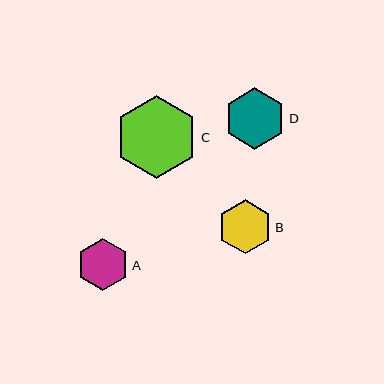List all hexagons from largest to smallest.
From largest to smallest: C, D, B, A.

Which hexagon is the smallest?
Hexagon A is the smallest with a size of approximately 52 pixels.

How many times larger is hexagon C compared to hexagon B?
Hexagon C is approximately 1.5 times the size of hexagon B.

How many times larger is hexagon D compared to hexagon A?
Hexagon D is approximately 1.2 times the size of hexagon A.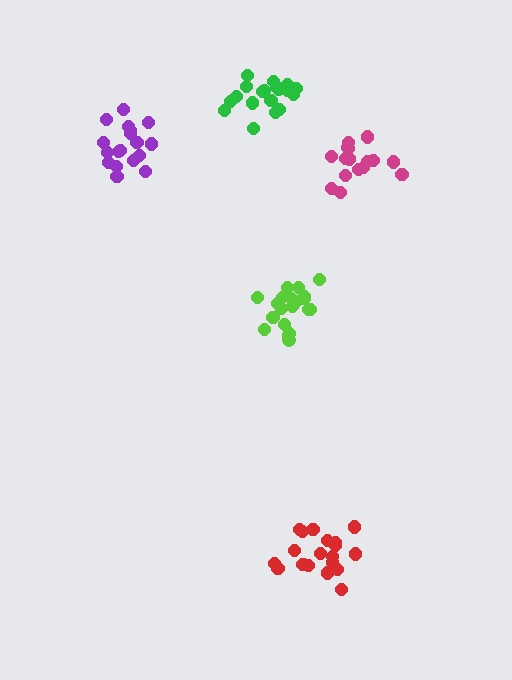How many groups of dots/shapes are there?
There are 5 groups.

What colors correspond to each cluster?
The clusters are colored: green, lime, magenta, purple, red.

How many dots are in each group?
Group 1: 20 dots, Group 2: 20 dots, Group 3: 16 dots, Group 4: 18 dots, Group 5: 19 dots (93 total).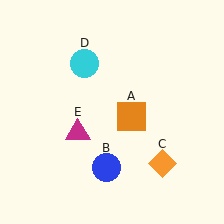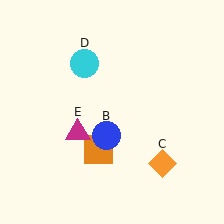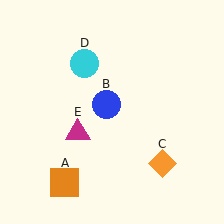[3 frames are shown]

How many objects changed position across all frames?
2 objects changed position: orange square (object A), blue circle (object B).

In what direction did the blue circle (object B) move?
The blue circle (object B) moved up.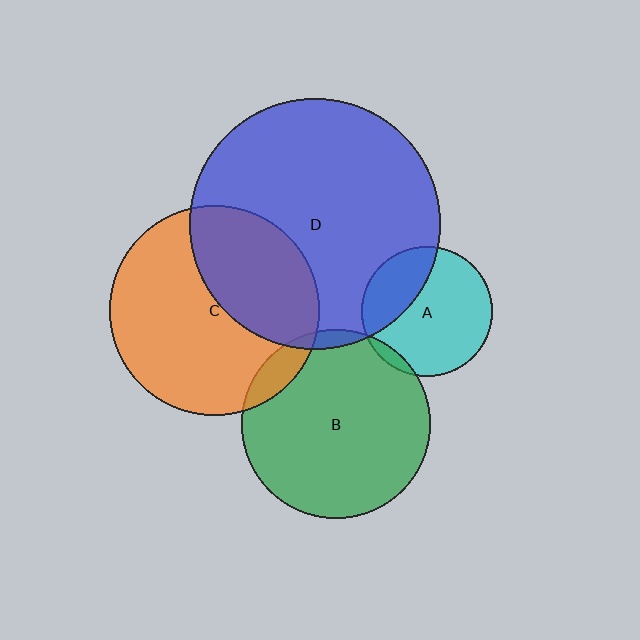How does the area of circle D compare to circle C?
Approximately 1.4 times.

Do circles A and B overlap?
Yes.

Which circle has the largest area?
Circle D (blue).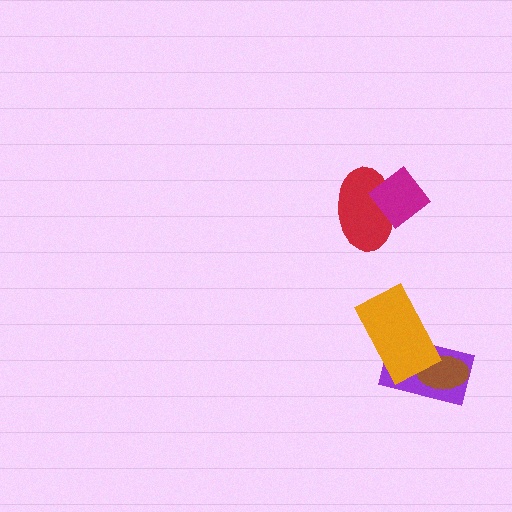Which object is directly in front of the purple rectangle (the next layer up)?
The brown ellipse is directly in front of the purple rectangle.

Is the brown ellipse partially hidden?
Yes, it is partially covered by another shape.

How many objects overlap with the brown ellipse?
2 objects overlap with the brown ellipse.